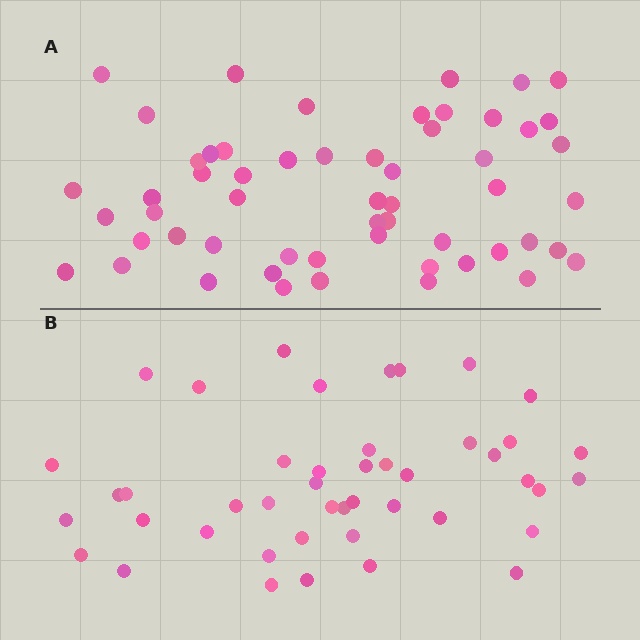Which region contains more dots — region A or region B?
Region A (the top region) has more dots.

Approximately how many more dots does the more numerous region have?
Region A has roughly 12 or so more dots than region B.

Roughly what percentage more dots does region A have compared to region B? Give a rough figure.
About 25% more.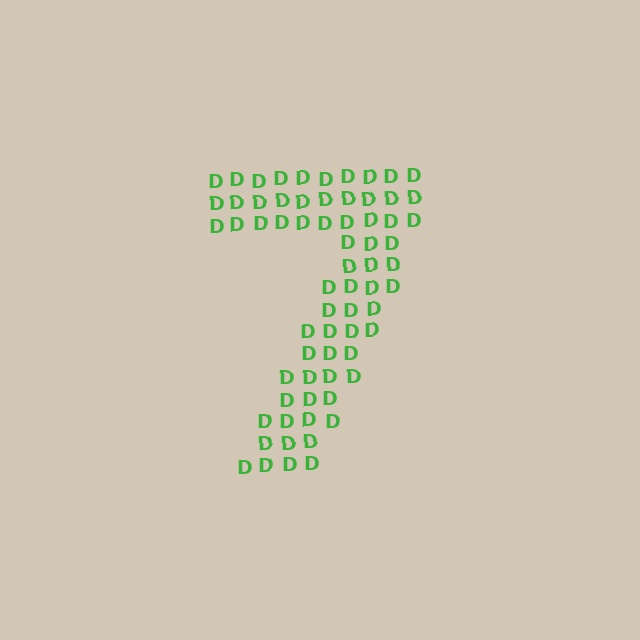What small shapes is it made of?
It is made of small letter D's.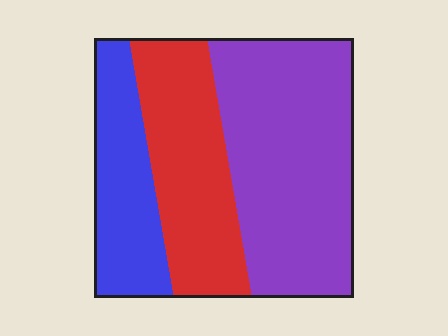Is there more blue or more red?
Red.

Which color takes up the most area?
Purple, at roughly 50%.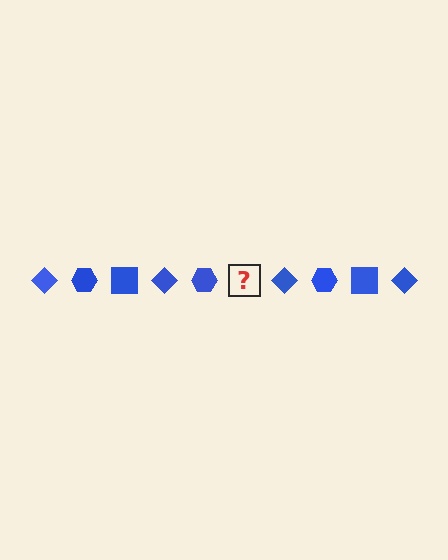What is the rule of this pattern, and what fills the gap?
The rule is that the pattern cycles through diamond, hexagon, square shapes in blue. The gap should be filled with a blue square.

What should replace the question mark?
The question mark should be replaced with a blue square.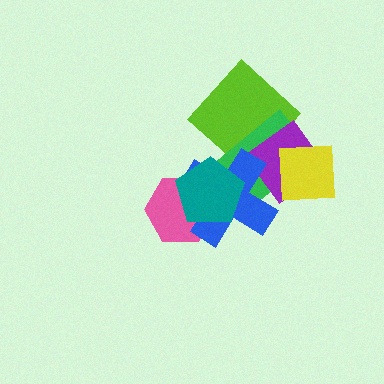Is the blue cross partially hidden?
Yes, it is partially covered by another shape.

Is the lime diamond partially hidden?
Yes, it is partially covered by another shape.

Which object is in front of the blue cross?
The teal pentagon is in front of the blue cross.